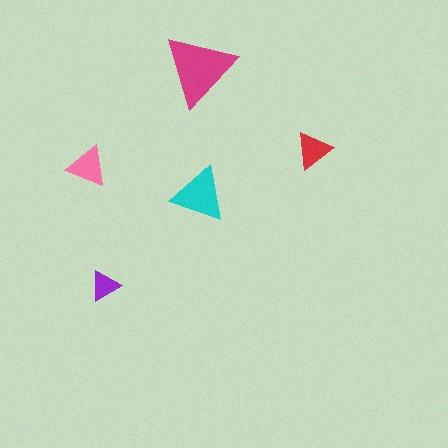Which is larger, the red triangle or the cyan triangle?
The cyan one.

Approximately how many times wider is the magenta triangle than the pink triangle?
About 2 times wider.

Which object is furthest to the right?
The red triangle is rightmost.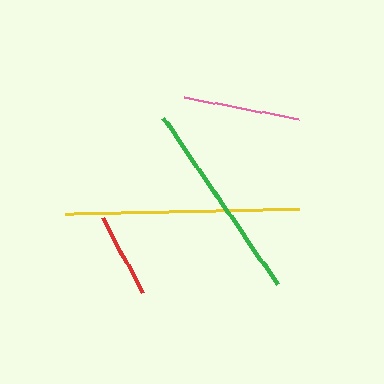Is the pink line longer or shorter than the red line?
The pink line is longer than the red line.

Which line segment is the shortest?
The red line is the shortest at approximately 86 pixels.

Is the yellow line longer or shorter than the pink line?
The yellow line is longer than the pink line.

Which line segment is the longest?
The yellow line is the longest at approximately 234 pixels.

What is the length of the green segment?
The green segment is approximately 202 pixels long.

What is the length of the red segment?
The red segment is approximately 86 pixels long.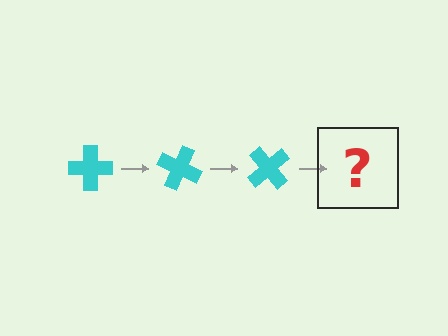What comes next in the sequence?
The next element should be a cyan cross rotated 75 degrees.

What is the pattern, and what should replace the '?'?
The pattern is that the cross rotates 25 degrees each step. The '?' should be a cyan cross rotated 75 degrees.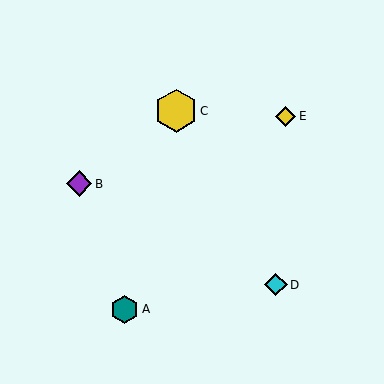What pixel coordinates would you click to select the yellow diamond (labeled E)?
Click at (286, 116) to select the yellow diamond E.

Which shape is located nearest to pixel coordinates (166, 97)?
The yellow hexagon (labeled C) at (176, 111) is nearest to that location.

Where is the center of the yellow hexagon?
The center of the yellow hexagon is at (176, 111).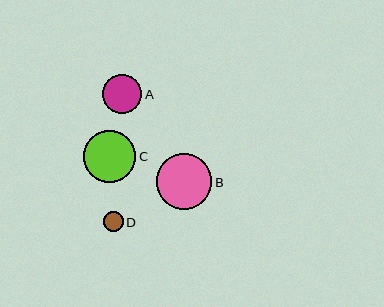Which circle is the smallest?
Circle D is the smallest with a size of approximately 20 pixels.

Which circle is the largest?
Circle B is the largest with a size of approximately 55 pixels.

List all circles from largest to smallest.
From largest to smallest: B, C, A, D.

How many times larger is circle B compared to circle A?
Circle B is approximately 1.4 times the size of circle A.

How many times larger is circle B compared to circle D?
Circle B is approximately 2.8 times the size of circle D.